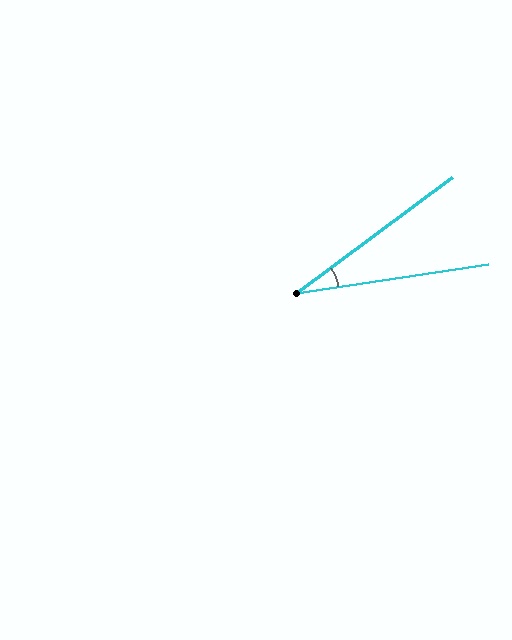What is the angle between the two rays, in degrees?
Approximately 28 degrees.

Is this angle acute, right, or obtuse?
It is acute.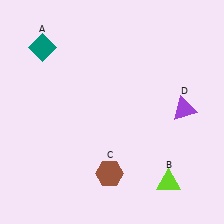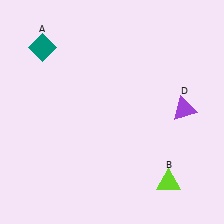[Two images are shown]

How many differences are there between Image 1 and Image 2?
There is 1 difference between the two images.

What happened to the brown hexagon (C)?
The brown hexagon (C) was removed in Image 2. It was in the bottom-left area of Image 1.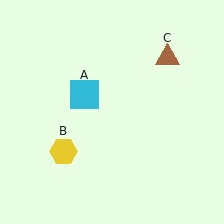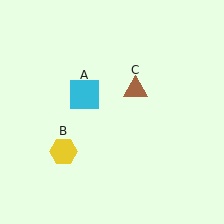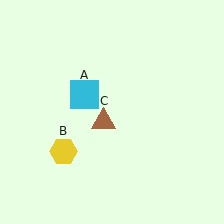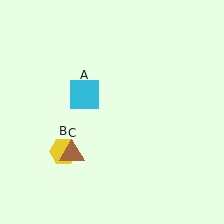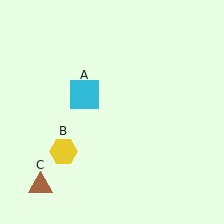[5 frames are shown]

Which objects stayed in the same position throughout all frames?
Cyan square (object A) and yellow hexagon (object B) remained stationary.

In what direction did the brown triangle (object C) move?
The brown triangle (object C) moved down and to the left.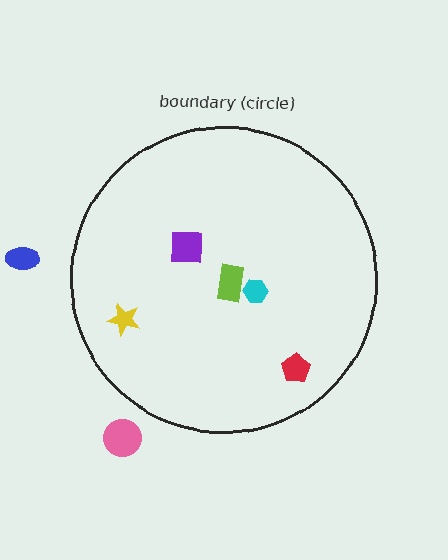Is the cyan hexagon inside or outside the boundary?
Inside.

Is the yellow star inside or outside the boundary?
Inside.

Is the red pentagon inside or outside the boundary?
Inside.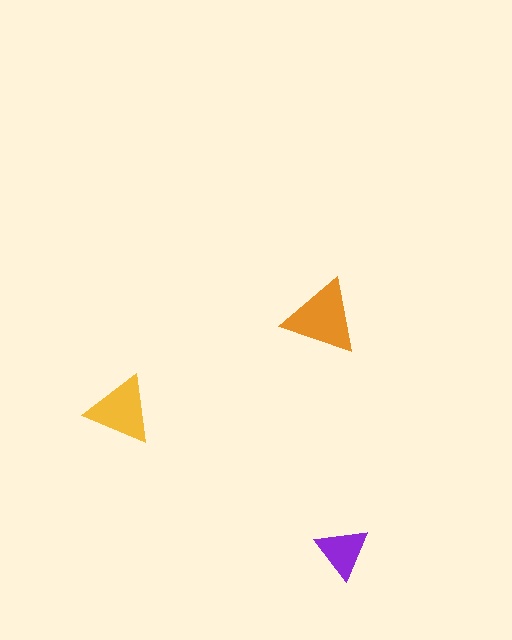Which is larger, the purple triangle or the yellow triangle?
The yellow one.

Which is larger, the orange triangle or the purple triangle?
The orange one.